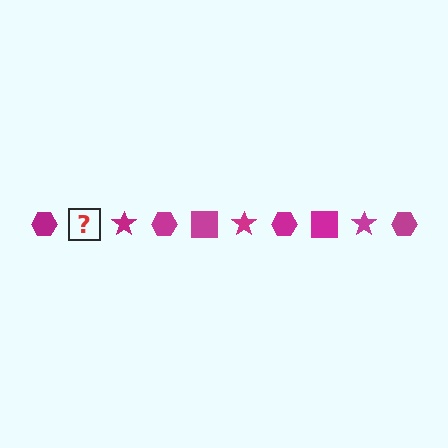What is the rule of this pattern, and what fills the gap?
The rule is that the pattern cycles through hexagon, square, star shapes in magenta. The gap should be filled with a magenta square.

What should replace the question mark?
The question mark should be replaced with a magenta square.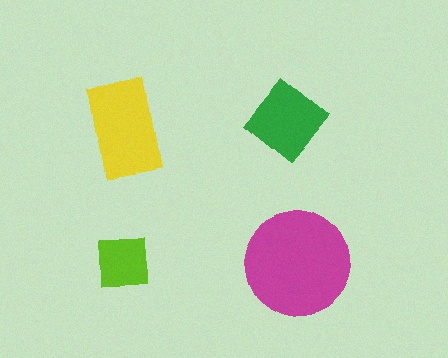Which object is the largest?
The magenta circle.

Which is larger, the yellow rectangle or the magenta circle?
The magenta circle.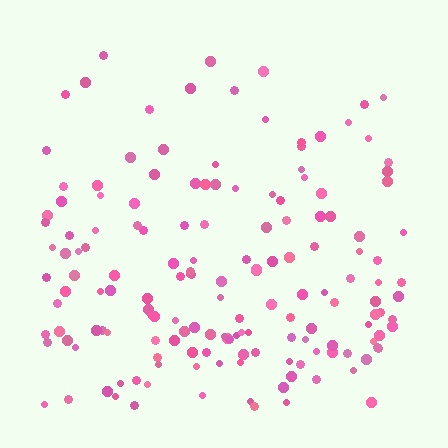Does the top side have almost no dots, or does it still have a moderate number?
Still a moderate number, just noticeably fewer than the bottom.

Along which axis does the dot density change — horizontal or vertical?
Vertical.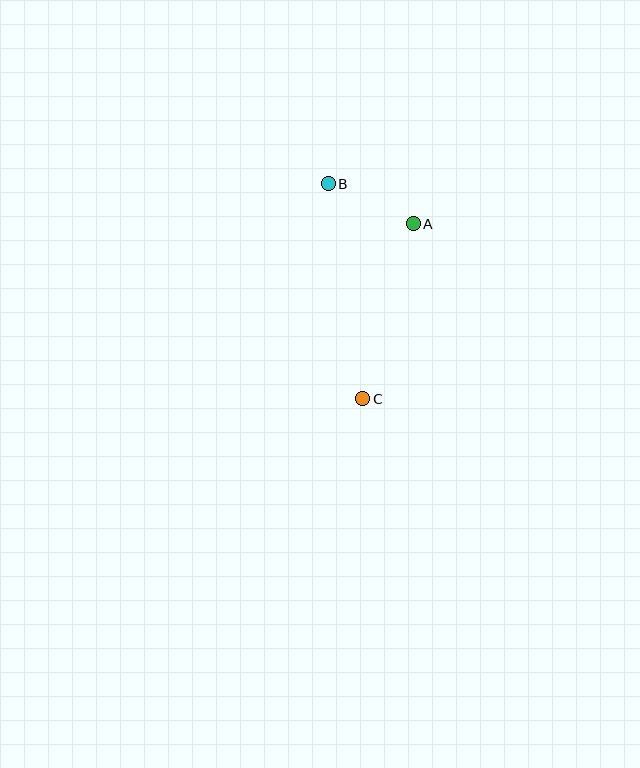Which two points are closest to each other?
Points A and B are closest to each other.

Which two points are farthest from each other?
Points B and C are farthest from each other.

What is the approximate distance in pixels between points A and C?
The distance between A and C is approximately 182 pixels.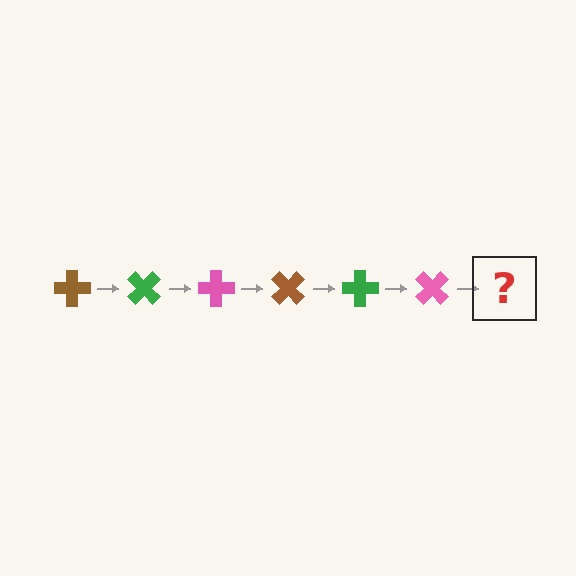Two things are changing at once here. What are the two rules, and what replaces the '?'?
The two rules are that it rotates 45 degrees each step and the color cycles through brown, green, and pink. The '?' should be a brown cross, rotated 270 degrees from the start.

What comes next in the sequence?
The next element should be a brown cross, rotated 270 degrees from the start.